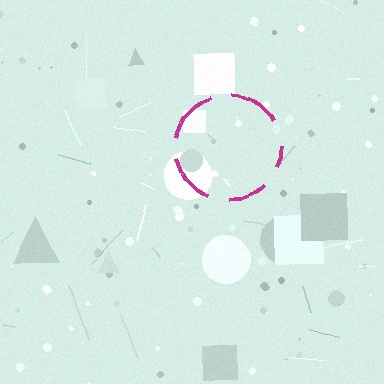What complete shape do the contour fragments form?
The contour fragments form a circle.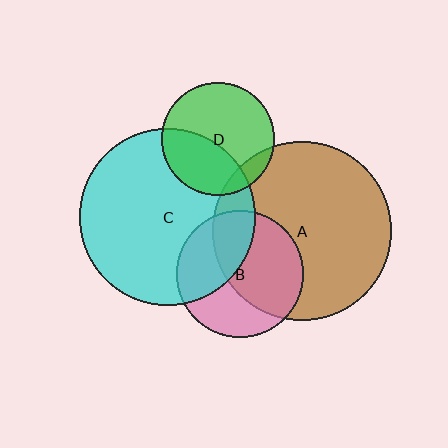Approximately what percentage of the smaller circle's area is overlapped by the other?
Approximately 55%.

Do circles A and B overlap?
Yes.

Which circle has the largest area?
Circle A (brown).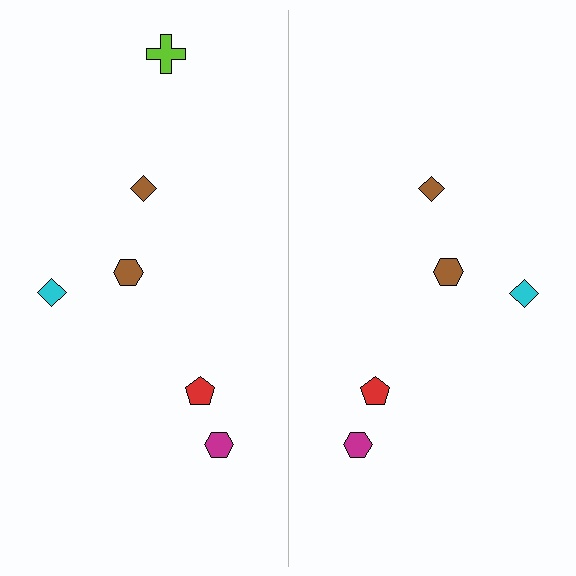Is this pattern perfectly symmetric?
No, the pattern is not perfectly symmetric. A lime cross is missing from the right side.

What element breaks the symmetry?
A lime cross is missing from the right side.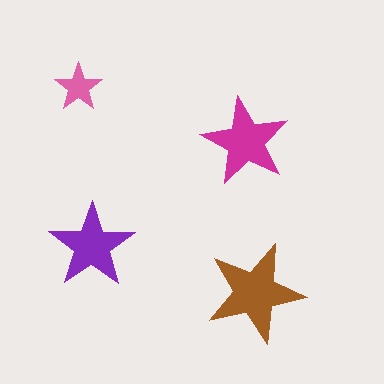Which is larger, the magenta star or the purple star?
The magenta one.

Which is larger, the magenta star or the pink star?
The magenta one.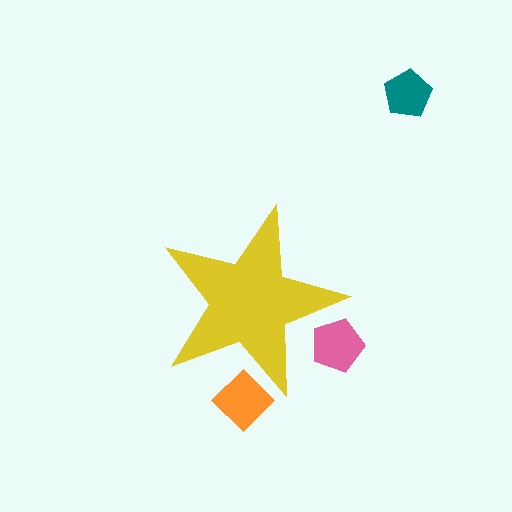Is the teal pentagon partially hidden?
No, the teal pentagon is fully visible.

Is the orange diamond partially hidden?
Yes, the orange diamond is partially hidden behind the yellow star.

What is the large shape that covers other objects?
A yellow star.